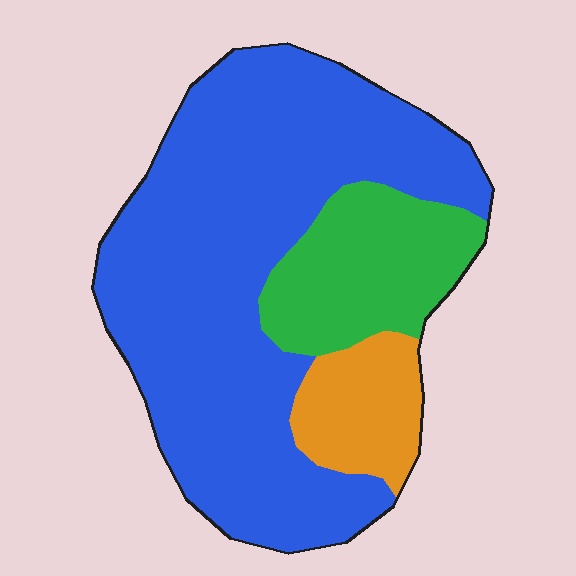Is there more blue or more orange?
Blue.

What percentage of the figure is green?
Green takes up less than a quarter of the figure.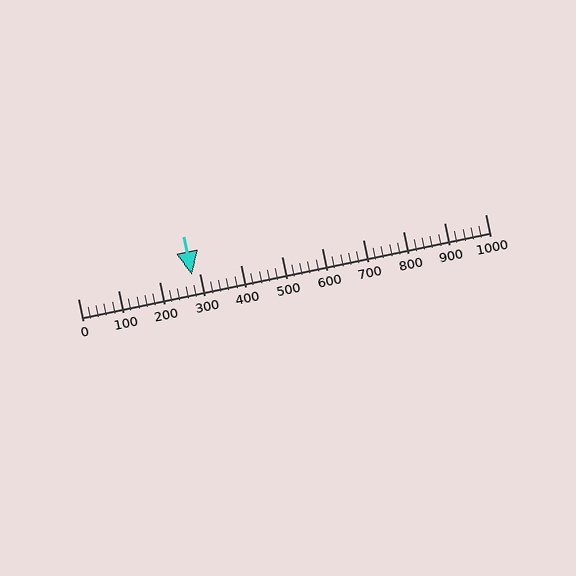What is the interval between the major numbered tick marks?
The major tick marks are spaced 100 units apart.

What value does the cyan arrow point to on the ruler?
The cyan arrow points to approximately 280.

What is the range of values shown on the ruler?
The ruler shows values from 0 to 1000.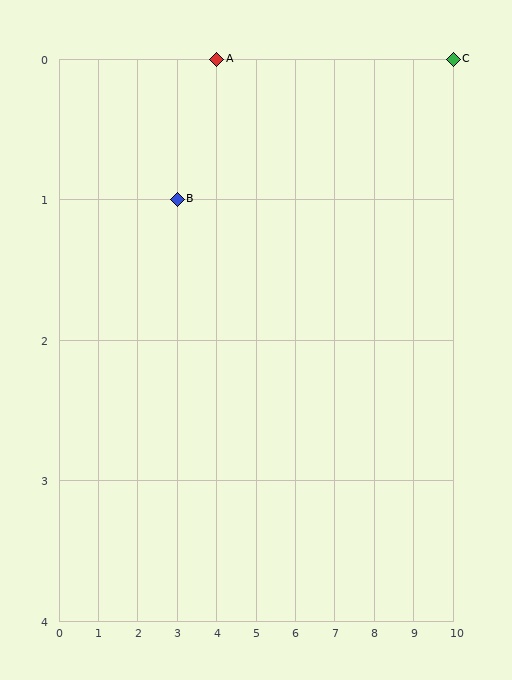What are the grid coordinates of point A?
Point A is at grid coordinates (4, 0).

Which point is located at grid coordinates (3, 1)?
Point B is at (3, 1).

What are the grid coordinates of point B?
Point B is at grid coordinates (3, 1).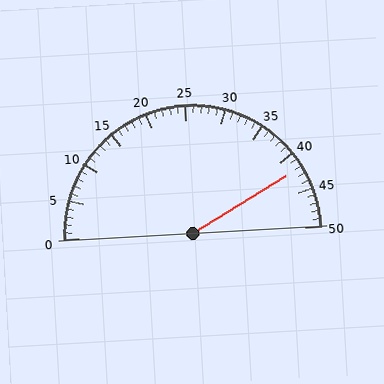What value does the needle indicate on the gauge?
The needle indicates approximately 42.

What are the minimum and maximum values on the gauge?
The gauge ranges from 0 to 50.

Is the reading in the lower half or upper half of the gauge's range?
The reading is in the upper half of the range (0 to 50).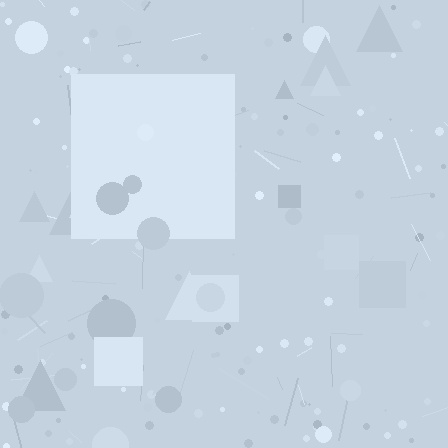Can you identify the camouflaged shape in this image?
The camouflaged shape is a square.